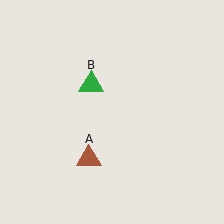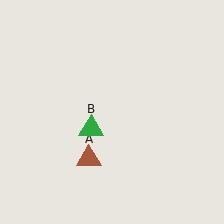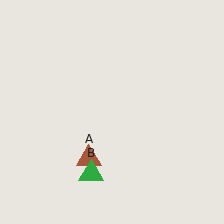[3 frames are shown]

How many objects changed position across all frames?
1 object changed position: green triangle (object B).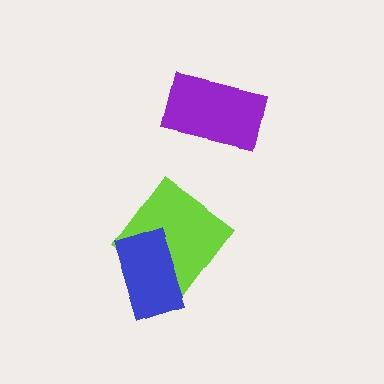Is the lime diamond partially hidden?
Yes, it is partially covered by another shape.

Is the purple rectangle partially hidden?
No, no other shape covers it.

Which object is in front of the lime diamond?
The blue rectangle is in front of the lime diamond.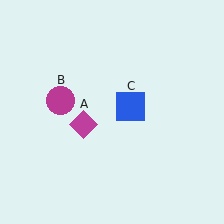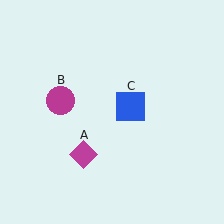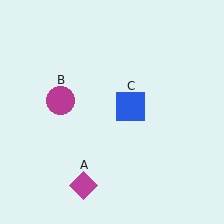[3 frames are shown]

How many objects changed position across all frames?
1 object changed position: magenta diamond (object A).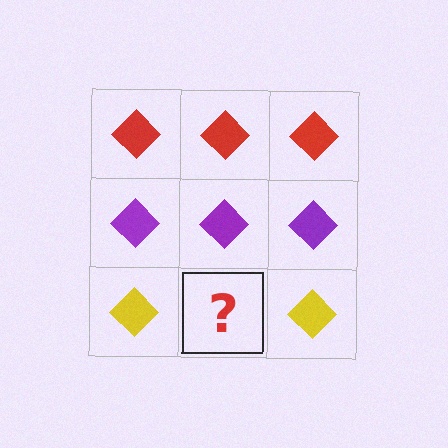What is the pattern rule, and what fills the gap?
The rule is that each row has a consistent color. The gap should be filled with a yellow diamond.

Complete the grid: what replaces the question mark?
The question mark should be replaced with a yellow diamond.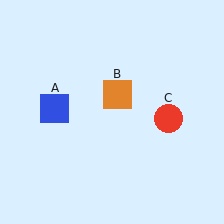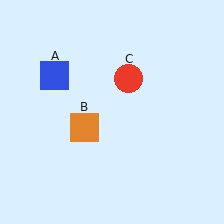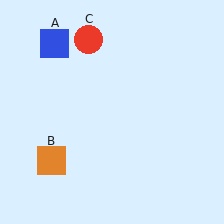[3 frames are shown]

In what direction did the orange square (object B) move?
The orange square (object B) moved down and to the left.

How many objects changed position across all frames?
3 objects changed position: blue square (object A), orange square (object B), red circle (object C).